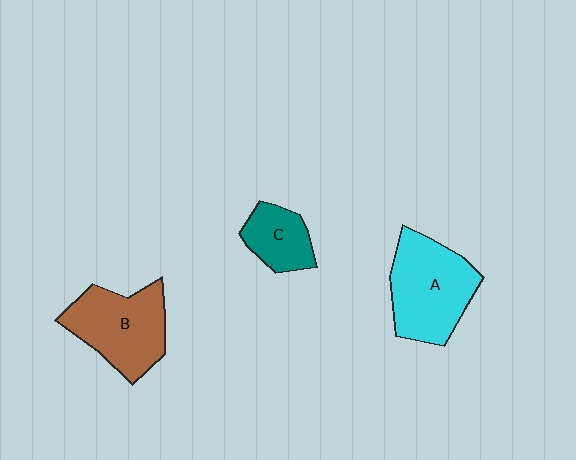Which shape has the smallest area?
Shape C (teal).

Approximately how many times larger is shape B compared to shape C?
Approximately 1.9 times.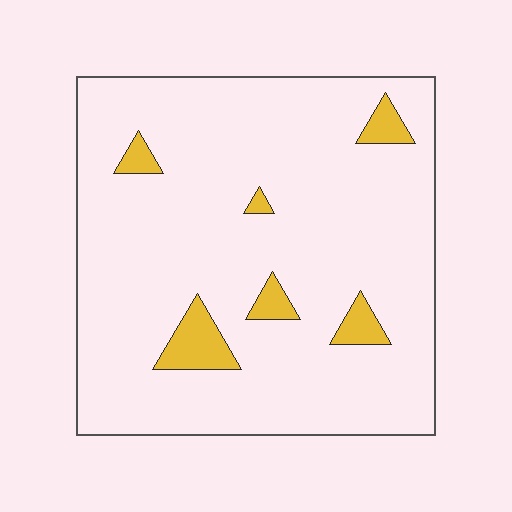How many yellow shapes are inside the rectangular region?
6.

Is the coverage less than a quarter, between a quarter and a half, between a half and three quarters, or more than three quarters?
Less than a quarter.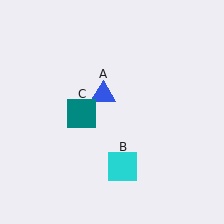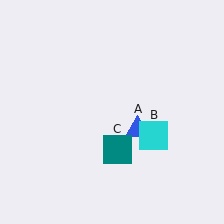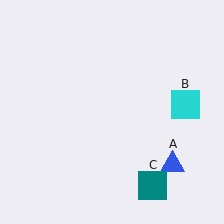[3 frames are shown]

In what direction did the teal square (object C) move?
The teal square (object C) moved down and to the right.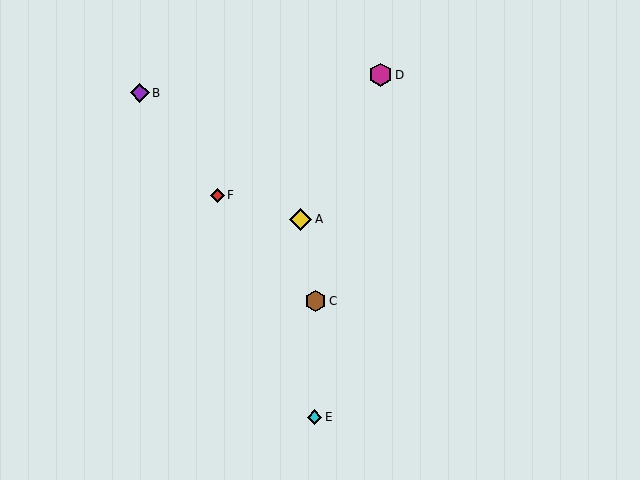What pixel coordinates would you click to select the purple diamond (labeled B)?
Click at (140, 93) to select the purple diamond B.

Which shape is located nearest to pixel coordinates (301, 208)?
The yellow diamond (labeled A) at (301, 219) is nearest to that location.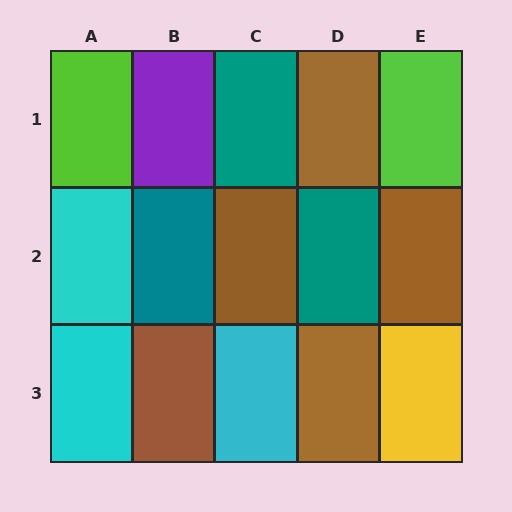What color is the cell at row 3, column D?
Brown.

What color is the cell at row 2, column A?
Cyan.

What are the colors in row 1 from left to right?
Lime, purple, teal, brown, lime.